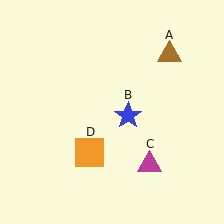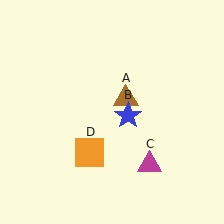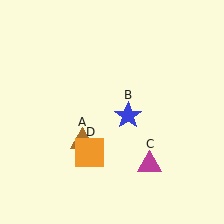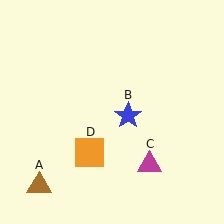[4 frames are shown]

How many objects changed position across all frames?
1 object changed position: brown triangle (object A).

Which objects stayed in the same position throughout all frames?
Blue star (object B) and magenta triangle (object C) and orange square (object D) remained stationary.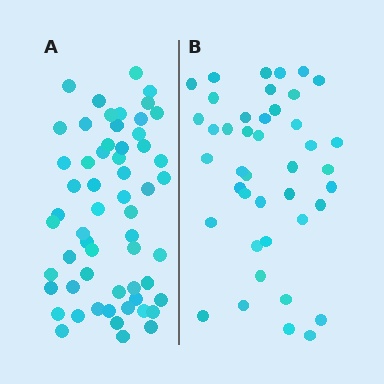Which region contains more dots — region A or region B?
Region A (the left region) has more dots.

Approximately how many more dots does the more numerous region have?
Region A has approximately 15 more dots than region B.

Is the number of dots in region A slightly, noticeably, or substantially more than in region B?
Region A has noticeably more, but not dramatically so. The ratio is roughly 1.4 to 1.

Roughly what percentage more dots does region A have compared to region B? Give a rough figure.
About 40% more.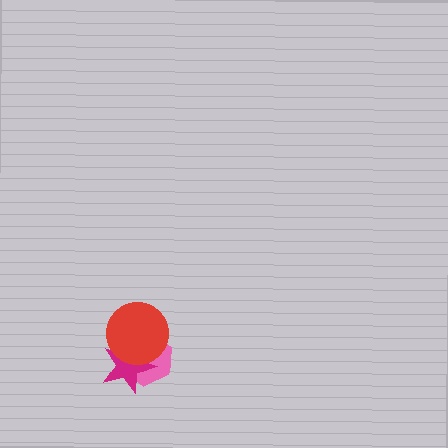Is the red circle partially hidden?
No, no other shape covers it.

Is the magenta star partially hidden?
Yes, it is partially covered by another shape.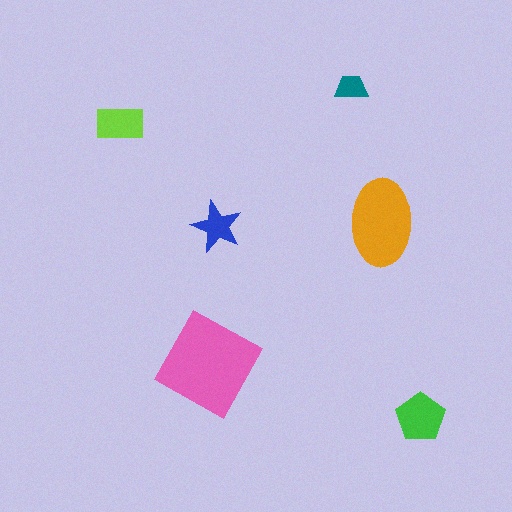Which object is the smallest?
The teal trapezoid.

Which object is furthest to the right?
The green pentagon is rightmost.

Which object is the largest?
The pink square.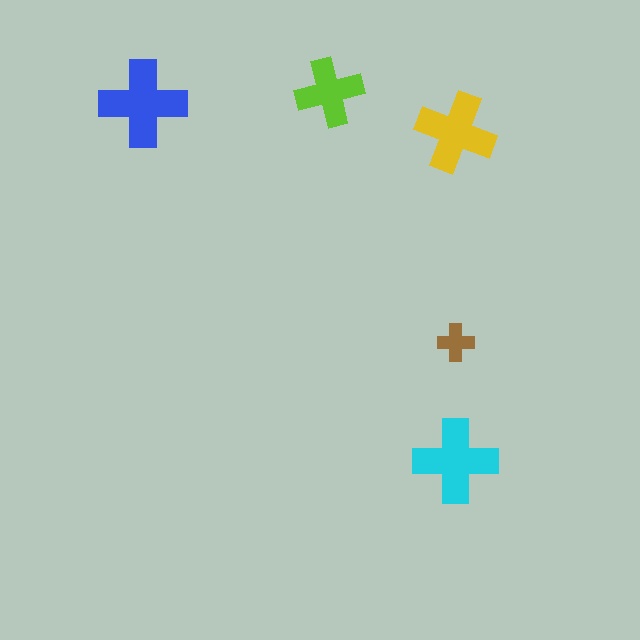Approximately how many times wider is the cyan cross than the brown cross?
About 2.5 times wider.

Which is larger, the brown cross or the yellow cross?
The yellow one.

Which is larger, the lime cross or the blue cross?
The blue one.